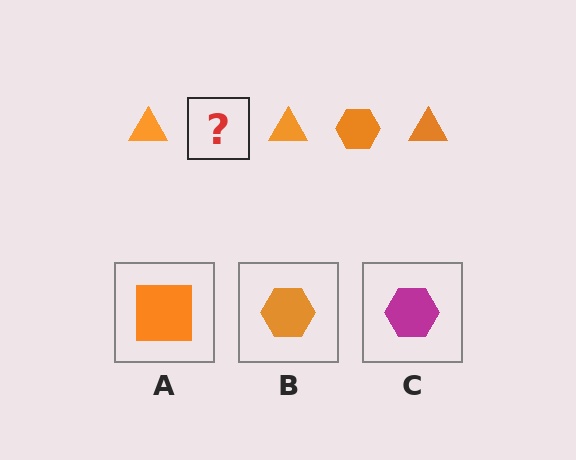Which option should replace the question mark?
Option B.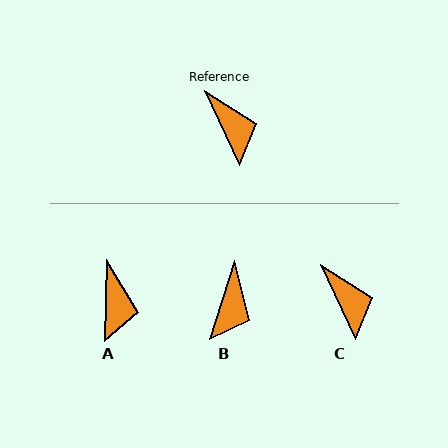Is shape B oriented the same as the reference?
No, it is off by about 42 degrees.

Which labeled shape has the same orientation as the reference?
C.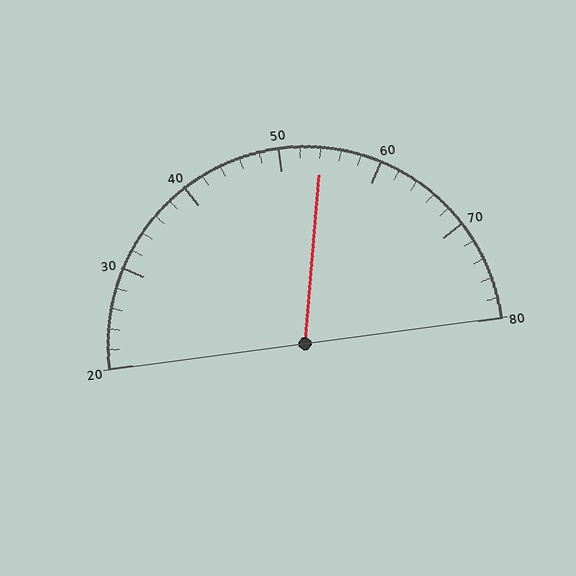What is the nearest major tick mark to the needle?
The nearest major tick mark is 50.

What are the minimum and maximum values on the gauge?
The gauge ranges from 20 to 80.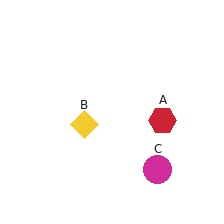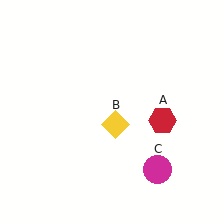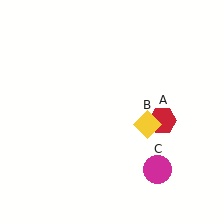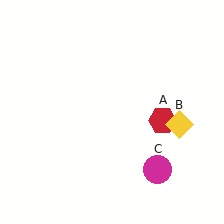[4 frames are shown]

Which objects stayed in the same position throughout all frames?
Red hexagon (object A) and magenta circle (object C) remained stationary.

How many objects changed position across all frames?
1 object changed position: yellow diamond (object B).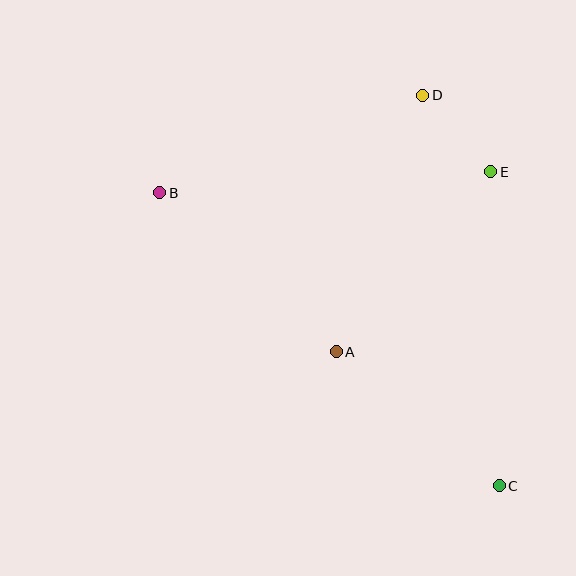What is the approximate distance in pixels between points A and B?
The distance between A and B is approximately 237 pixels.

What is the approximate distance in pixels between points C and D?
The distance between C and D is approximately 398 pixels.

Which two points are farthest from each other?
Points B and C are farthest from each other.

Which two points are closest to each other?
Points D and E are closest to each other.